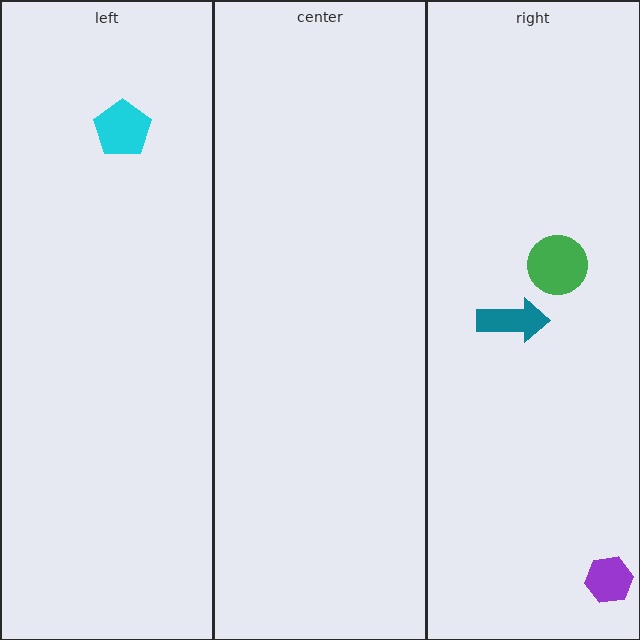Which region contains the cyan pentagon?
The left region.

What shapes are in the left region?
The cyan pentagon.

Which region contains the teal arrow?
The right region.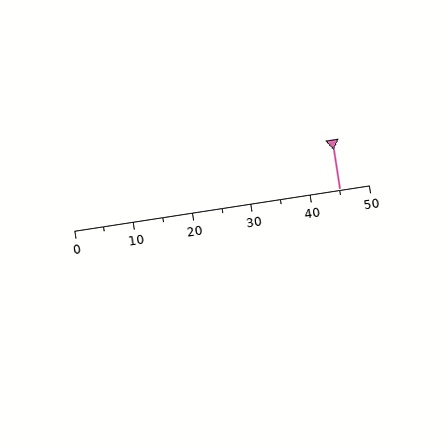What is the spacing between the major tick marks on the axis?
The major ticks are spaced 10 apart.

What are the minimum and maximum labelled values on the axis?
The axis runs from 0 to 50.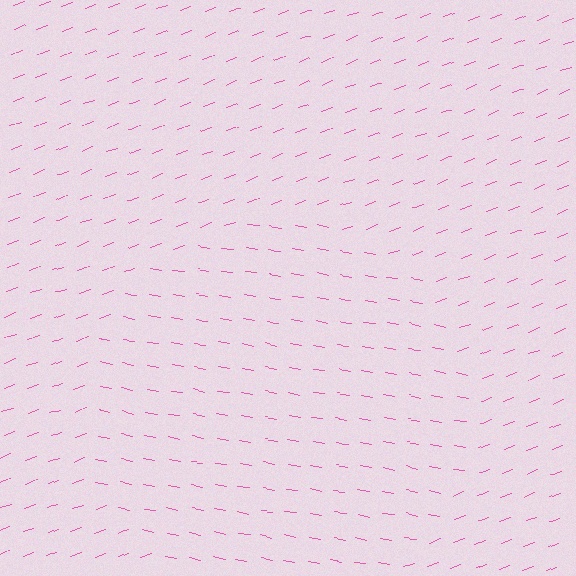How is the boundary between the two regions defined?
The boundary is defined purely by a change in line orientation (approximately 31 degrees difference). All lines are the same color and thickness.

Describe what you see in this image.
The image is filled with small pink line segments. A circle region in the image has lines oriented differently from the surrounding lines, creating a visible texture boundary.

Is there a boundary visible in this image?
Yes, there is a texture boundary formed by a change in line orientation.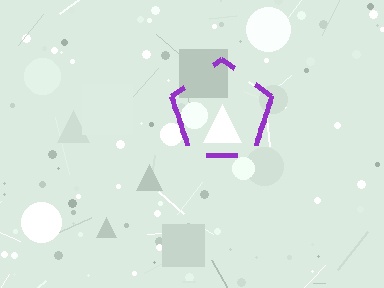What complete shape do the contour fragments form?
The contour fragments form a pentagon.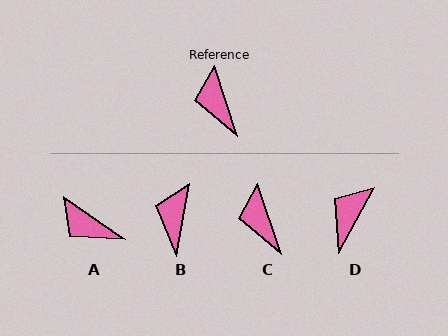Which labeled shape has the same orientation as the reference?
C.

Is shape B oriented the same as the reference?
No, it is off by about 28 degrees.